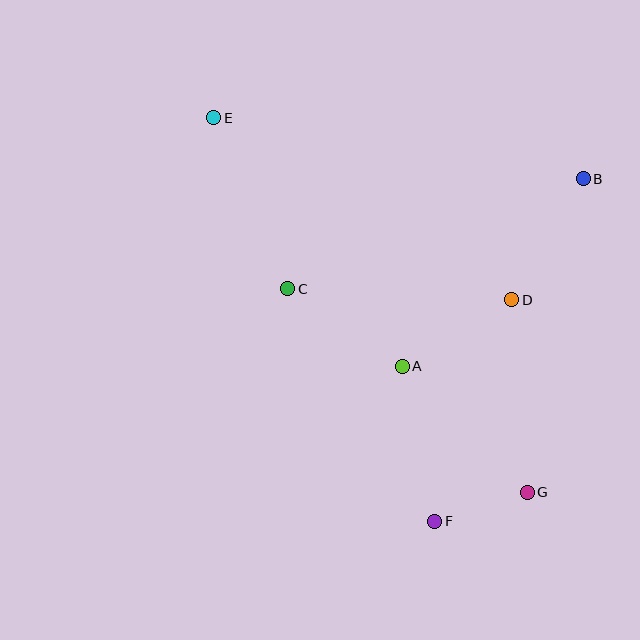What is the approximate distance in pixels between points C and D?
The distance between C and D is approximately 224 pixels.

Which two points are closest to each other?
Points F and G are closest to each other.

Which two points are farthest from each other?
Points E and G are farthest from each other.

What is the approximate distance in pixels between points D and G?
The distance between D and G is approximately 193 pixels.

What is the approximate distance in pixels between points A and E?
The distance between A and E is approximately 312 pixels.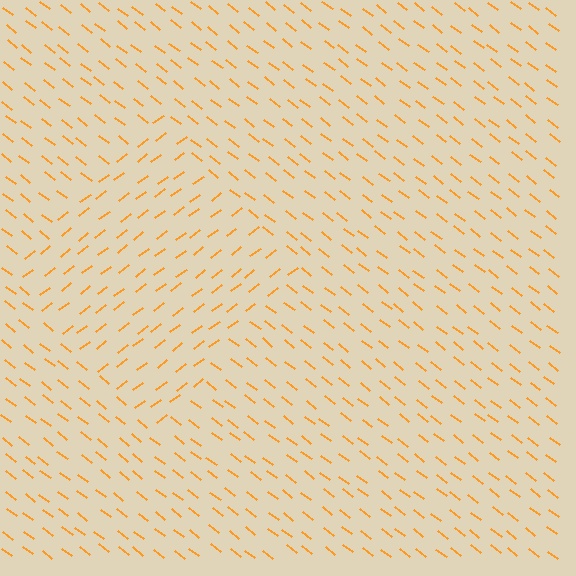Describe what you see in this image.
The image is filled with small orange line segments. A diamond region in the image has lines oriented differently from the surrounding lines, creating a visible texture boundary.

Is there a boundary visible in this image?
Yes, there is a texture boundary formed by a change in line orientation.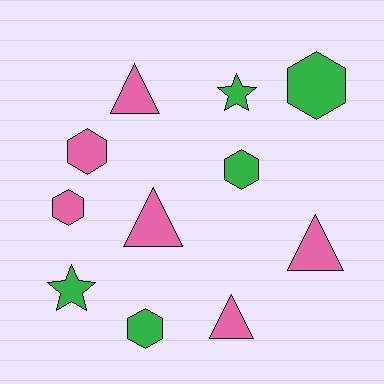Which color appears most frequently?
Pink, with 6 objects.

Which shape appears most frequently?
Hexagon, with 5 objects.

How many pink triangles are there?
There are 4 pink triangles.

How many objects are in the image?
There are 11 objects.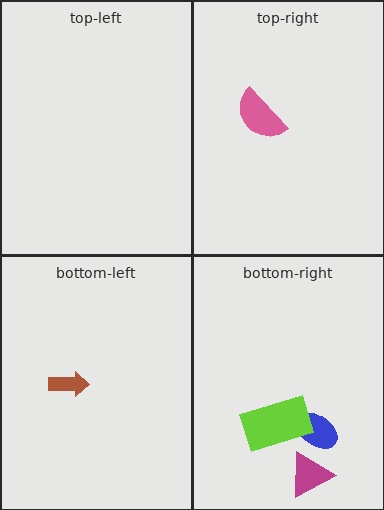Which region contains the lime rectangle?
The bottom-right region.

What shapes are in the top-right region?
The pink semicircle.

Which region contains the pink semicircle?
The top-right region.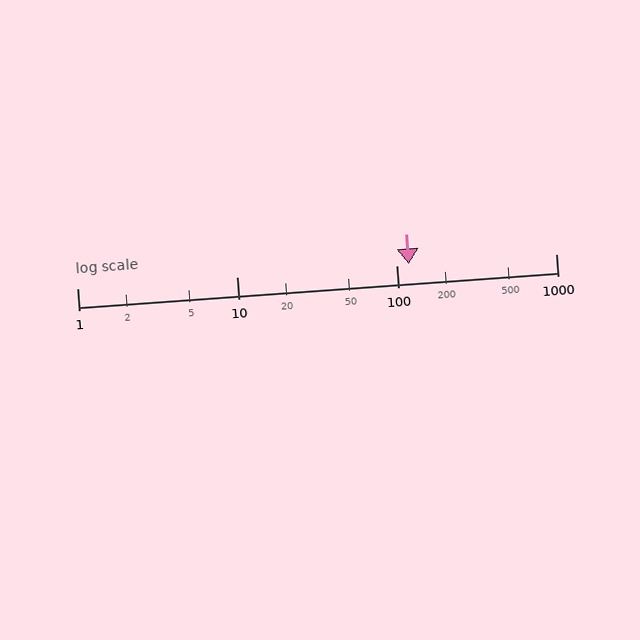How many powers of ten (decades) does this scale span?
The scale spans 3 decades, from 1 to 1000.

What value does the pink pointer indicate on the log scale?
The pointer indicates approximately 120.